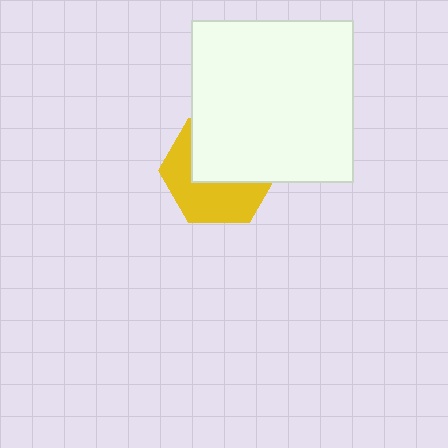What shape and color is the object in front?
The object in front is a white square.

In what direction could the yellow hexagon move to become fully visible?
The yellow hexagon could move down. That would shift it out from behind the white square entirely.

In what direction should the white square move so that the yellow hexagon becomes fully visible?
The white square should move up. That is the shortest direction to clear the overlap and leave the yellow hexagon fully visible.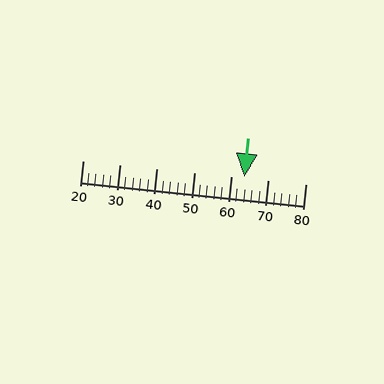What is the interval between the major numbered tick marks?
The major tick marks are spaced 10 units apart.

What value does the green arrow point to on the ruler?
The green arrow points to approximately 64.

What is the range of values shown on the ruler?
The ruler shows values from 20 to 80.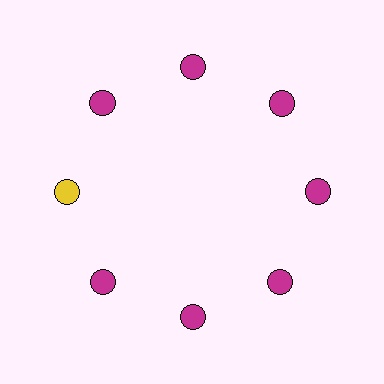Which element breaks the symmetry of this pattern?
The yellow circle at roughly the 9 o'clock position breaks the symmetry. All other shapes are magenta circles.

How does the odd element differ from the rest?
It has a different color: yellow instead of magenta.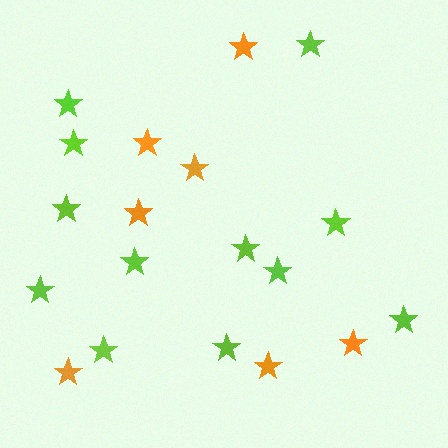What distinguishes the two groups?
There are 2 groups: one group of orange stars (7) and one group of lime stars (12).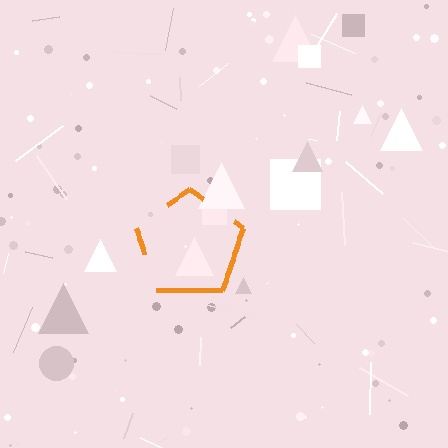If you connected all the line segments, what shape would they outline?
They would outline a pentagon.